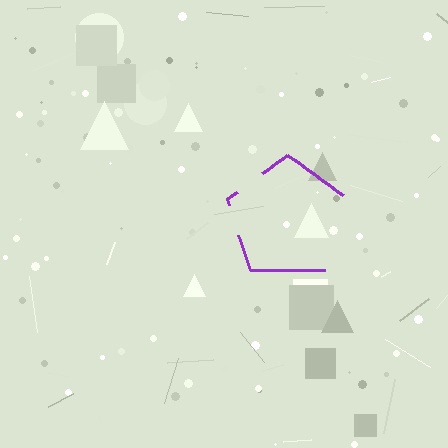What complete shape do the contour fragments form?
The contour fragments form a pentagon.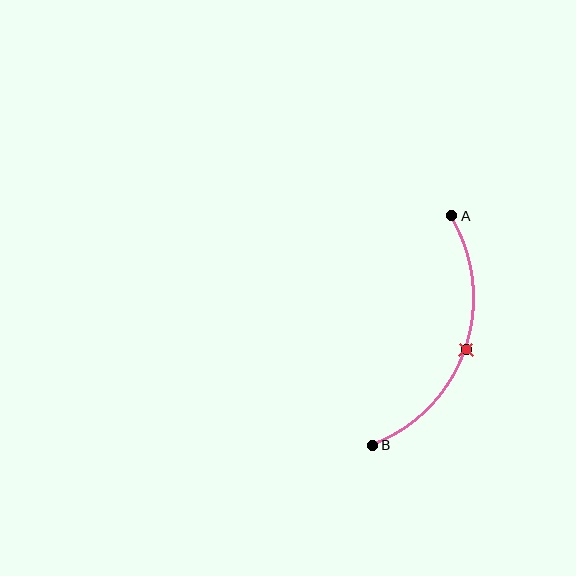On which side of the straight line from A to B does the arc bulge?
The arc bulges to the right of the straight line connecting A and B.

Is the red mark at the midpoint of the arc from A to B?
Yes. The red mark lies on the arc at equal arc-length from both A and B — it is the arc midpoint.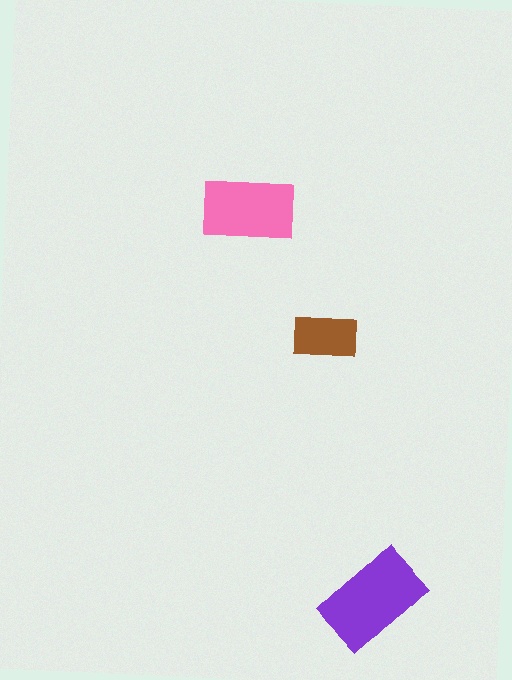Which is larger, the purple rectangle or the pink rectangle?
The purple one.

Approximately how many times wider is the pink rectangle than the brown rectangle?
About 1.5 times wider.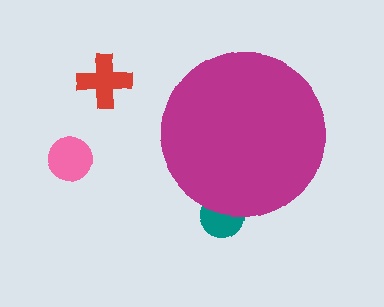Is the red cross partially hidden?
No, the red cross is fully visible.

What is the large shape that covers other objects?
A magenta circle.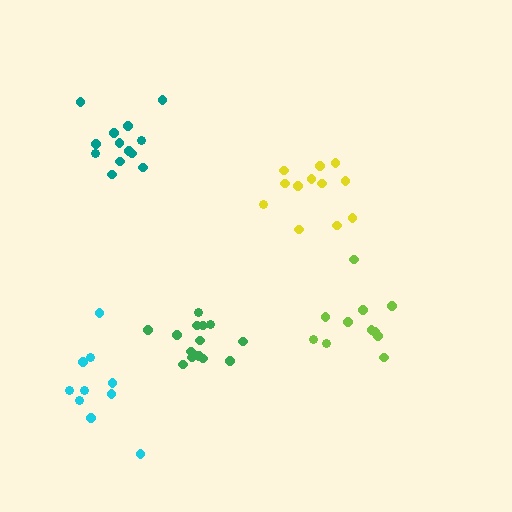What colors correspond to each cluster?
The clusters are colored: yellow, lime, green, teal, cyan.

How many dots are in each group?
Group 1: 12 dots, Group 2: 11 dots, Group 3: 16 dots, Group 4: 13 dots, Group 5: 10 dots (62 total).